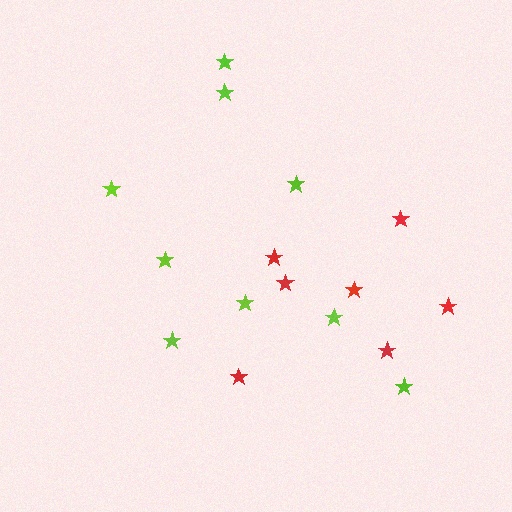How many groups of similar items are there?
There are 2 groups: one group of lime stars (9) and one group of red stars (7).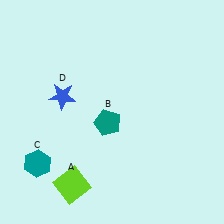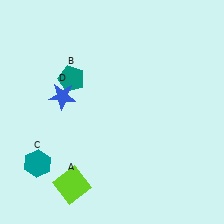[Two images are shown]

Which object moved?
The teal pentagon (B) moved up.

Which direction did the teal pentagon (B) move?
The teal pentagon (B) moved up.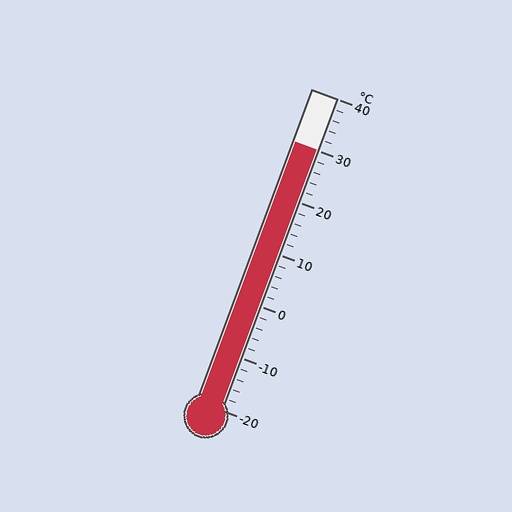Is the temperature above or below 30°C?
The temperature is at 30°C.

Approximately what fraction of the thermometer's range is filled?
The thermometer is filled to approximately 85% of its range.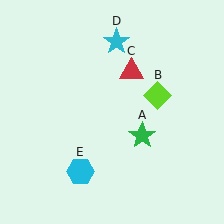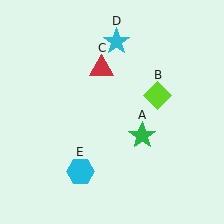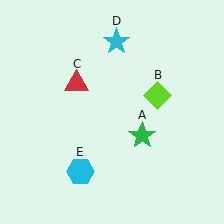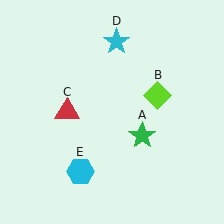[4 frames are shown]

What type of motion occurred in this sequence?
The red triangle (object C) rotated counterclockwise around the center of the scene.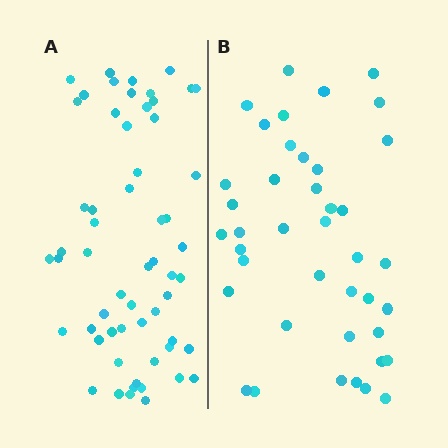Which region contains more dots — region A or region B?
Region A (the left region) has more dots.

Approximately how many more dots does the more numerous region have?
Region A has approximately 15 more dots than region B.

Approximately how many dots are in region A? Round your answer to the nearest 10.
About 60 dots. (The exact count is 58, which rounds to 60.)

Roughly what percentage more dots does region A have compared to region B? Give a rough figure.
About 40% more.